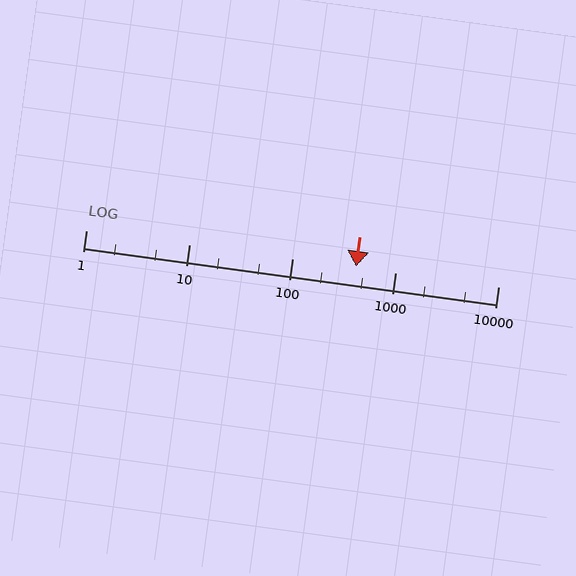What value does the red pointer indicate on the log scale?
The pointer indicates approximately 420.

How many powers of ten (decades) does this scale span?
The scale spans 4 decades, from 1 to 10000.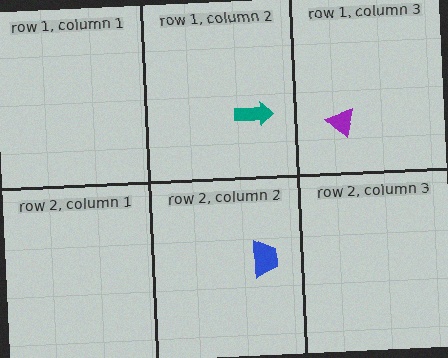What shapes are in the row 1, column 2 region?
The teal arrow.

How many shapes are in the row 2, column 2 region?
1.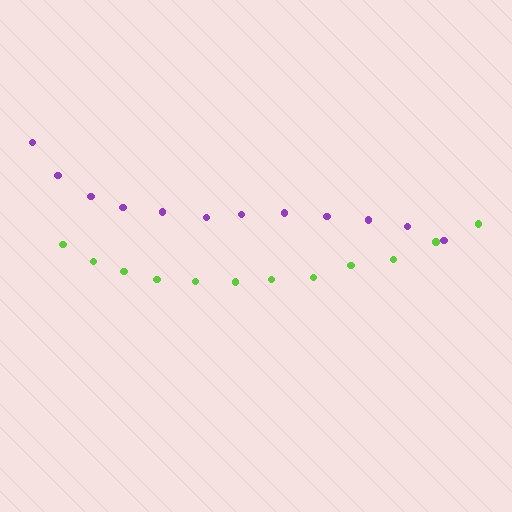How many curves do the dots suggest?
There are 2 distinct paths.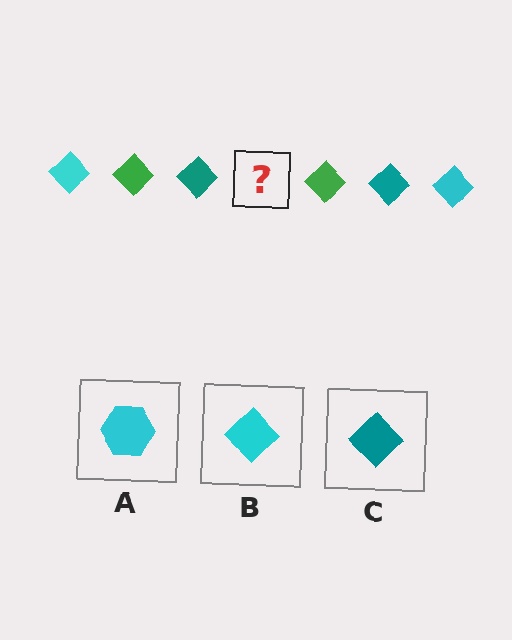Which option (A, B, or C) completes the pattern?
B.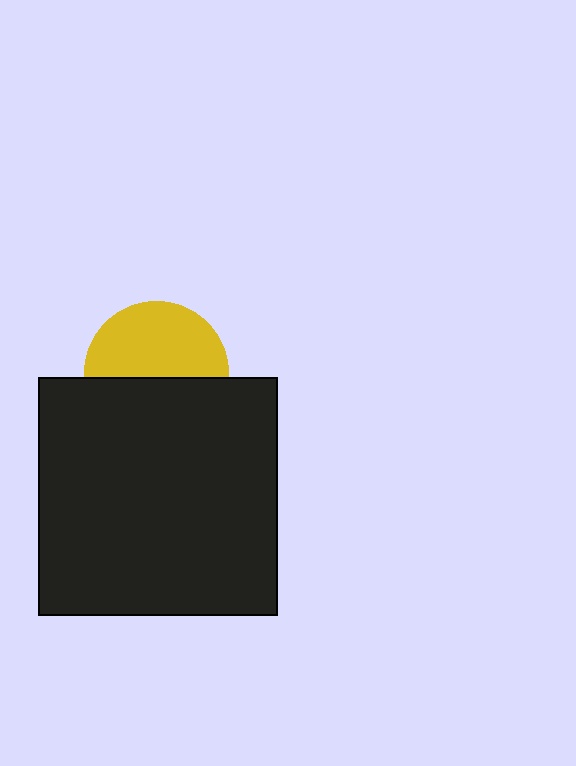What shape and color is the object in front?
The object in front is a black square.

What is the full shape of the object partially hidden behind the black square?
The partially hidden object is a yellow circle.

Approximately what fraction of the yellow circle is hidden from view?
Roughly 46% of the yellow circle is hidden behind the black square.